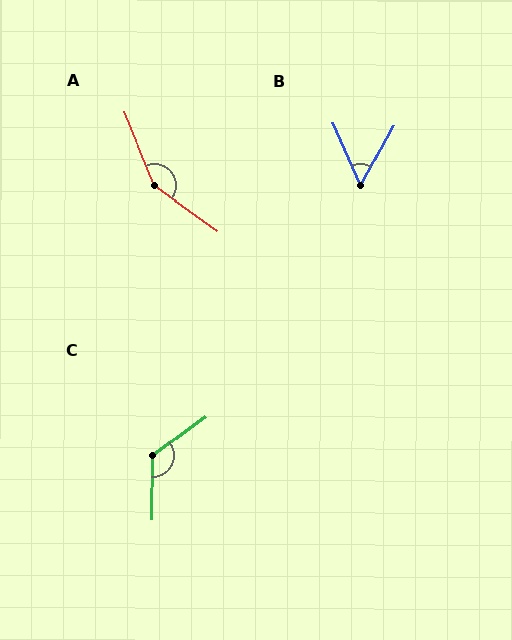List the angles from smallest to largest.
B (53°), C (127°), A (148°).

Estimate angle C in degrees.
Approximately 127 degrees.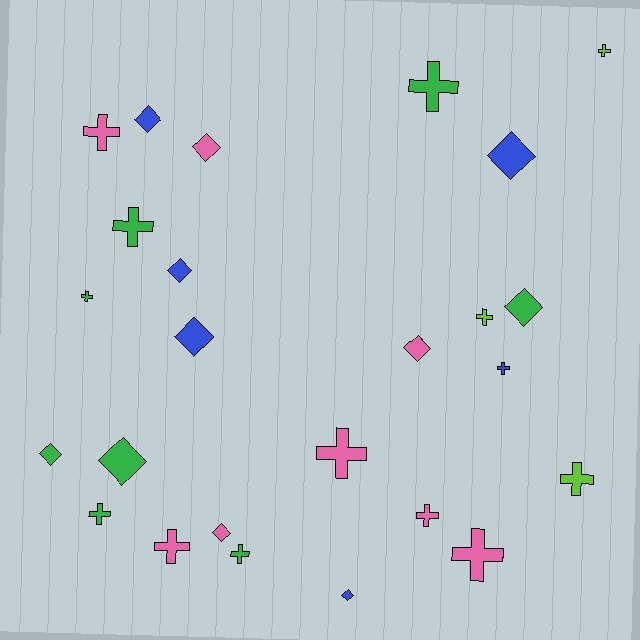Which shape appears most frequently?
Cross, with 14 objects.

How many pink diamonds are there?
There are 3 pink diamonds.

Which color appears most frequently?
Green, with 8 objects.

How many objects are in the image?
There are 25 objects.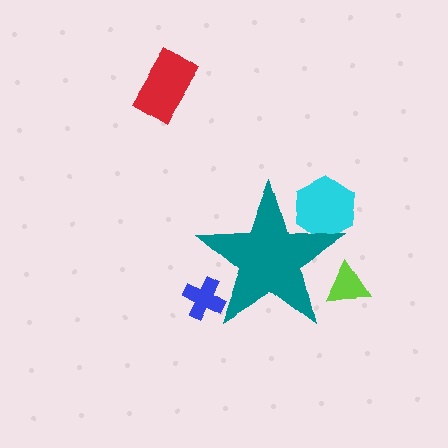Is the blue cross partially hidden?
Yes, the blue cross is partially hidden behind the teal star.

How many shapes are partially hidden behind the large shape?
3 shapes are partially hidden.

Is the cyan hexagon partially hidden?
Yes, the cyan hexagon is partially hidden behind the teal star.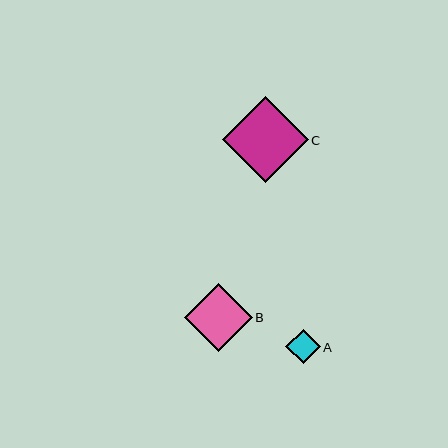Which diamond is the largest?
Diamond C is the largest with a size of approximately 86 pixels.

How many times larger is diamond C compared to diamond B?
Diamond C is approximately 1.3 times the size of diamond B.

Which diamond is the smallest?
Diamond A is the smallest with a size of approximately 34 pixels.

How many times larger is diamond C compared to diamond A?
Diamond C is approximately 2.5 times the size of diamond A.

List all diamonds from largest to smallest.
From largest to smallest: C, B, A.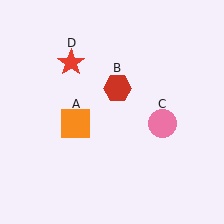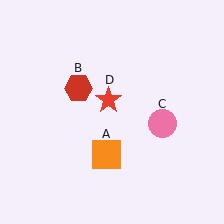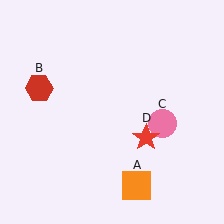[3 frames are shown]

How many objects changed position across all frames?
3 objects changed position: orange square (object A), red hexagon (object B), red star (object D).